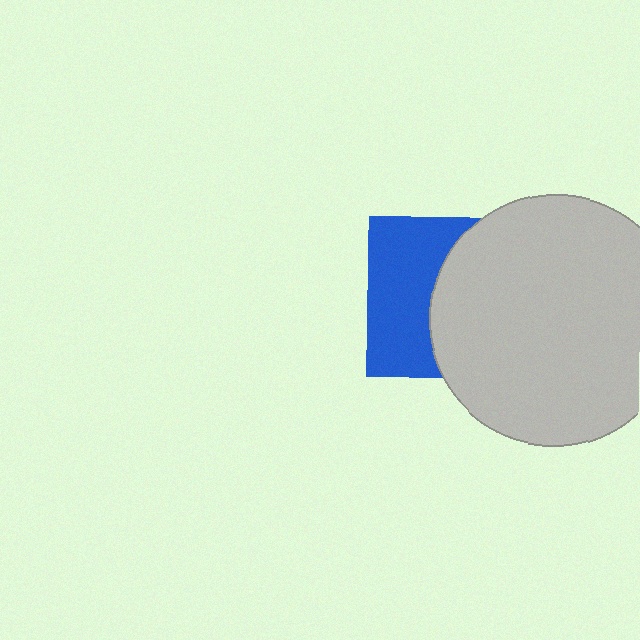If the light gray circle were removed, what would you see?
You would see the complete blue square.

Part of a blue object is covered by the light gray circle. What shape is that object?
It is a square.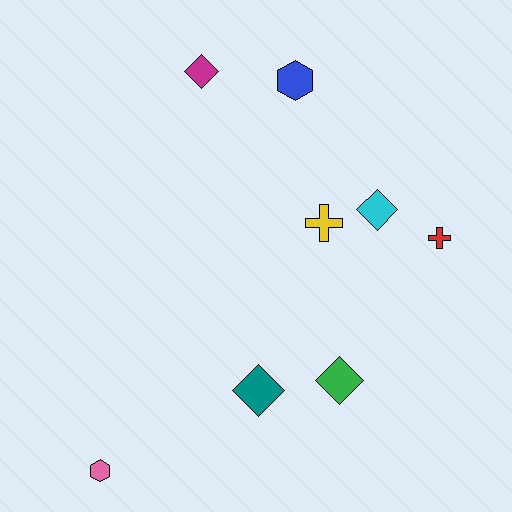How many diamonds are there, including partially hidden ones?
There are 4 diamonds.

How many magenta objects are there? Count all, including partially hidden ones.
There is 1 magenta object.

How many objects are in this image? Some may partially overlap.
There are 8 objects.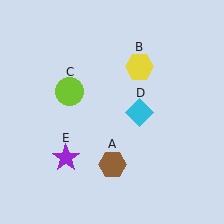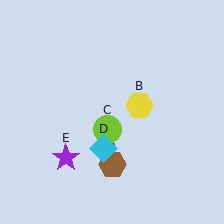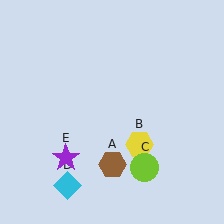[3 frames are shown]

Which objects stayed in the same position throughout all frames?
Brown hexagon (object A) and purple star (object E) remained stationary.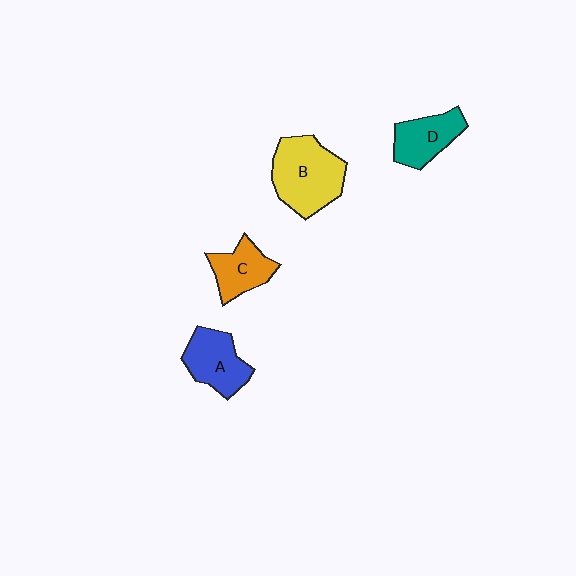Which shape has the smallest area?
Shape C (orange).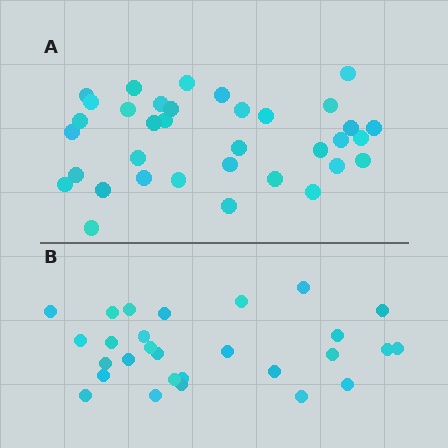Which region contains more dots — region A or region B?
Region A (the top region) has more dots.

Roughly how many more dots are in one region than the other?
Region A has roughly 8 or so more dots than region B.